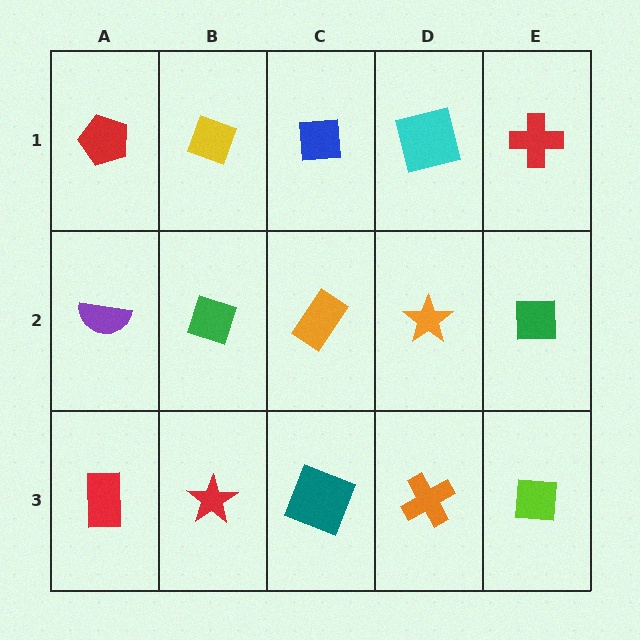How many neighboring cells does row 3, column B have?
3.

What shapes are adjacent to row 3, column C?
An orange rectangle (row 2, column C), a red star (row 3, column B), an orange cross (row 3, column D).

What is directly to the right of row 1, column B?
A blue square.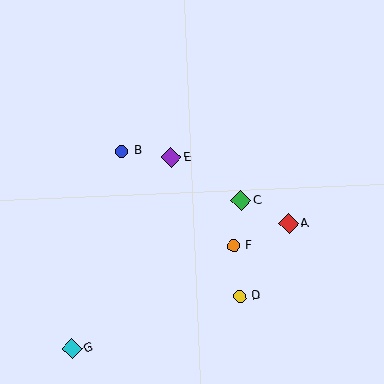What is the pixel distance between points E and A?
The distance between E and A is 135 pixels.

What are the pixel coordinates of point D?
Point D is at (240, 296).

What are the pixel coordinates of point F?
Point F is at (234, 245).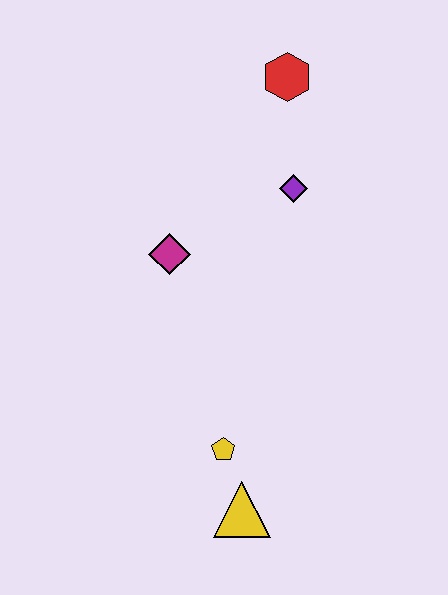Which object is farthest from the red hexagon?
The yellow triangle is farthest from the red hexagon.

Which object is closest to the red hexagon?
The purple diamond is closest to the red hexagon.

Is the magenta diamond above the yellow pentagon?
Yes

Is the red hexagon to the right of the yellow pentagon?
Yes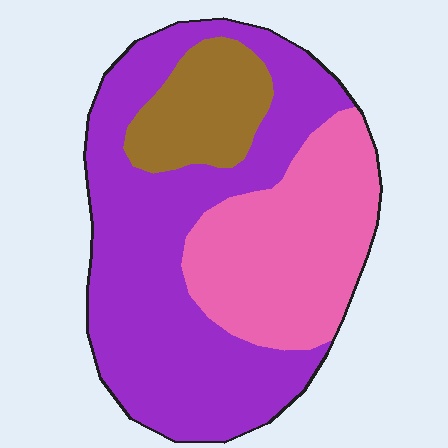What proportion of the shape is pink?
Pink takes up between a quarter and a half of the shape.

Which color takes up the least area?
Brown, at roughly 15%.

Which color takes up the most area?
Purple, at roughly 55%.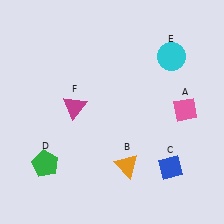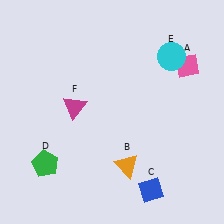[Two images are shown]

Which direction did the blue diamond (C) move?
The blue diamond (C) moved down.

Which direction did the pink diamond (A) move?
The pink diamond (A) moved up.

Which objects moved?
The objects that moved are: the pink diamond (A), the blue diamond (C).